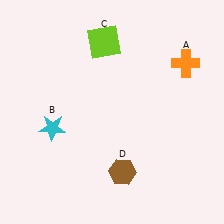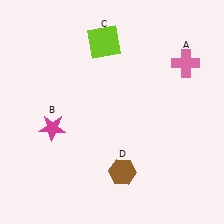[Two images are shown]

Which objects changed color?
A changed from orange to pink. B changed from cyan to magenta.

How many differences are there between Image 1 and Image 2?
There are 2 differences between the two images.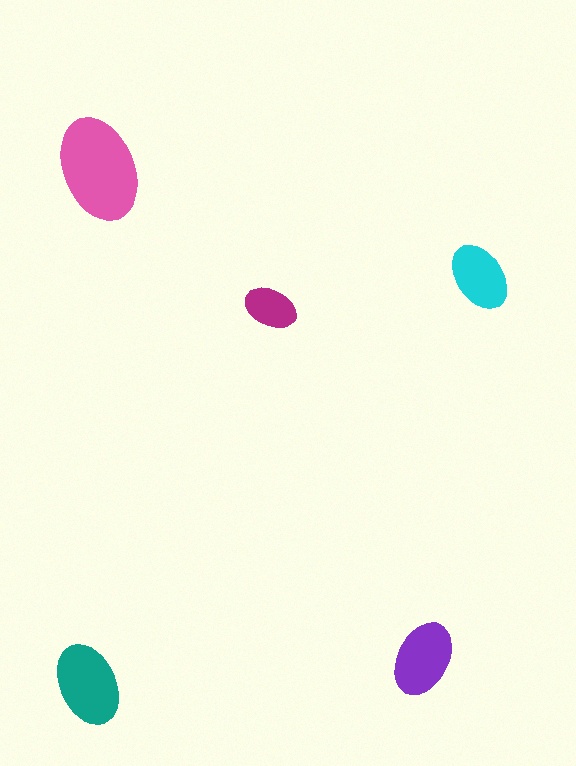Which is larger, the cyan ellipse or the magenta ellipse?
The cyan one.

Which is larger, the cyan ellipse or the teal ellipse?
The teal one.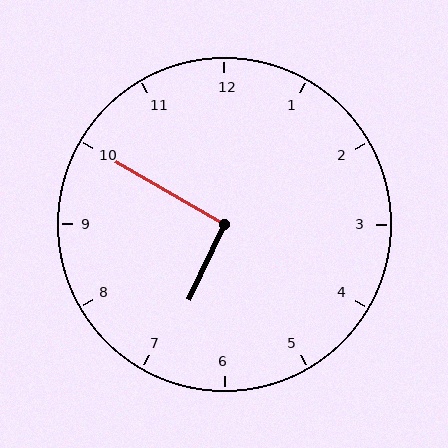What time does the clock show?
6:50.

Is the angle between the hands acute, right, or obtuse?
It is right.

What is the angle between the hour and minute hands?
Approximately 95 degrees.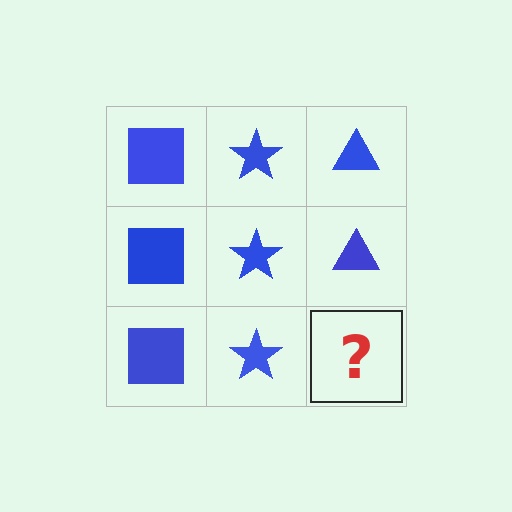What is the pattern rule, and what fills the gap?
The rule is that each column has a consistent shape. The gap should be filled with a blue triangle.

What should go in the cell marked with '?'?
The missing cell should contain a blue triangle.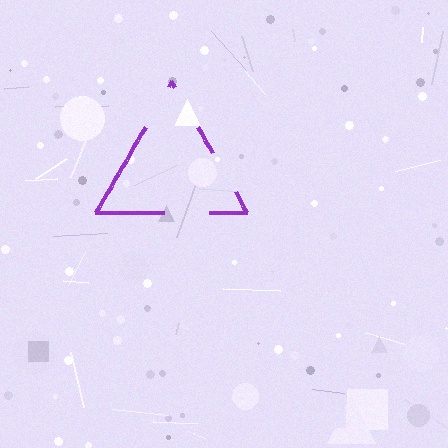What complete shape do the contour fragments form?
The contour fragments form a triangle.